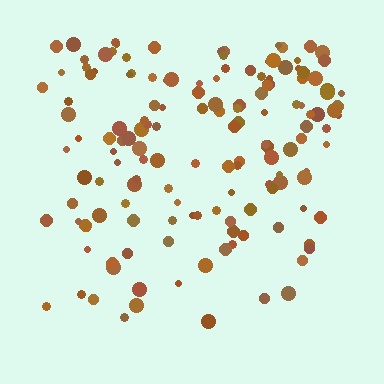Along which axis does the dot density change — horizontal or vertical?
Vertical.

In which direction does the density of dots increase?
From bottom to top, with the top side densest.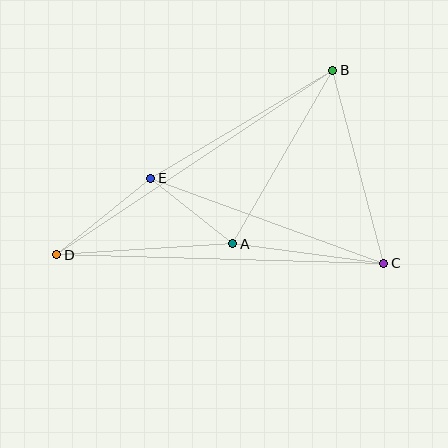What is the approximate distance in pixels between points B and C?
The distance between B and C is approximately 200 pixels.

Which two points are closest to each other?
Points A and E are closest to each other.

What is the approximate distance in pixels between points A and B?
The distance between A and B is approximately 200 pixels.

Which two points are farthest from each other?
Points B and D are farthest from each other.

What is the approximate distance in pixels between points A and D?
The distance between A and D is approximately 176 pixels.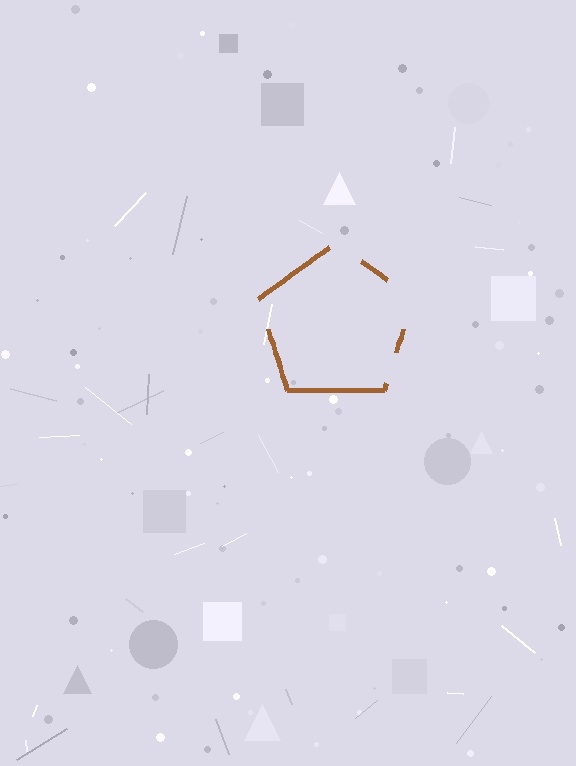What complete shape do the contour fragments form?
The contour fragments form a pentagon.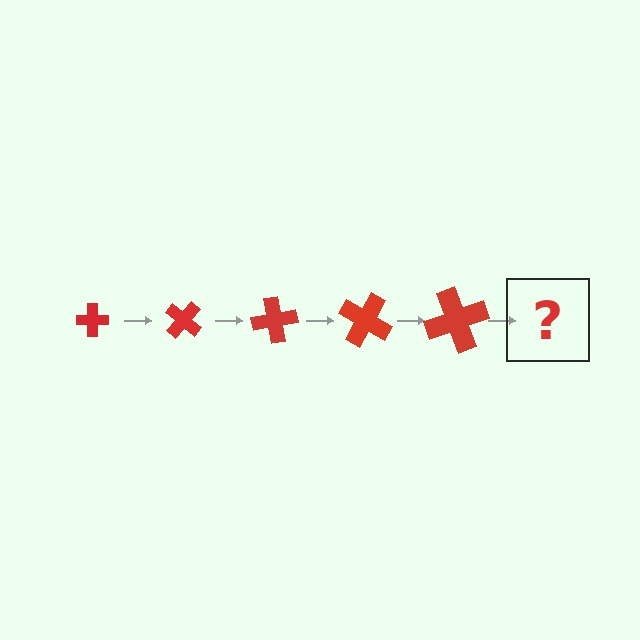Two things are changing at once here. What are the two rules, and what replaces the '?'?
The two rules are that the cross grows larger each step and it rotates 40 degrees each step. The '?' should be a cross, larger than the previous one and rotated 200 degrees from the start.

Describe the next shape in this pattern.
It should be a cross, larger than the previous one and rotated 200 degrees from the start.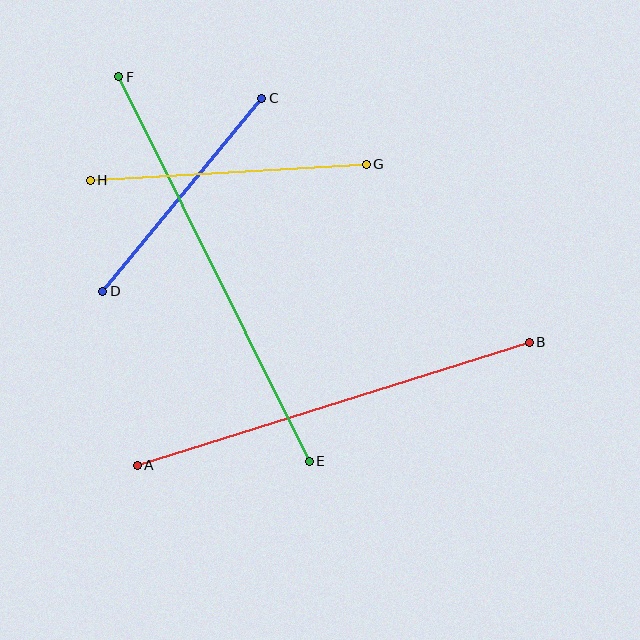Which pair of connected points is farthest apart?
Points E and F are farthest apart.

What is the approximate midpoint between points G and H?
The midpoint is at approximately (228, 172) pixels.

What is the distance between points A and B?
The distance is approximately 411 pixels.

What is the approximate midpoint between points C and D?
The midpoint is at approximately (182, 195) pixels.